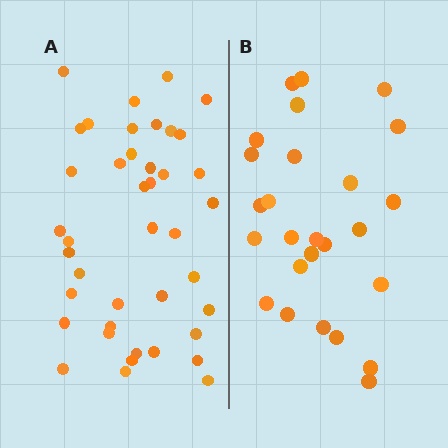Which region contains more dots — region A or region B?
Region A (the left region) has more dots.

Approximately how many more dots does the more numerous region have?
Region A has approximately 15 more dots than region B.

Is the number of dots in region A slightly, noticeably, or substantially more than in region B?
Region A has substantially more. The ratio is roughly 1.6 to 1.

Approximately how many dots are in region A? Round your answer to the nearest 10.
About 40 dots. (The exact count is 41, which rounds to 40.)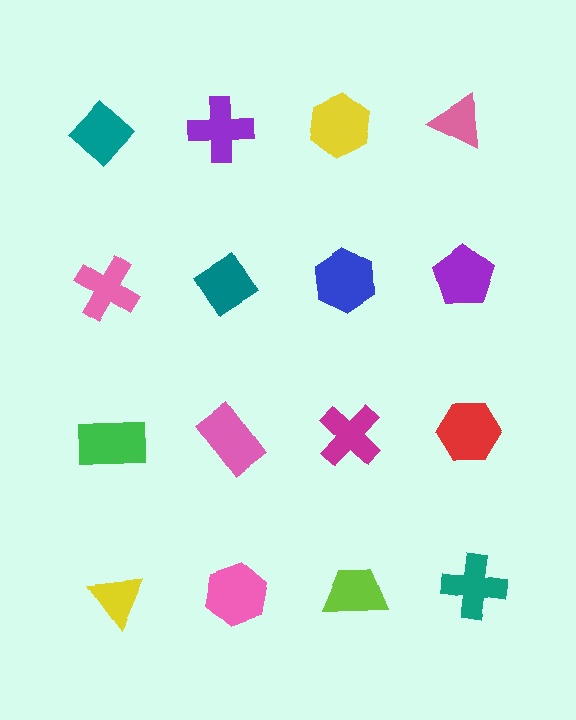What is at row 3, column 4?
A red hexagon.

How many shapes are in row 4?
4 shapes.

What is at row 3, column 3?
A magenta cross.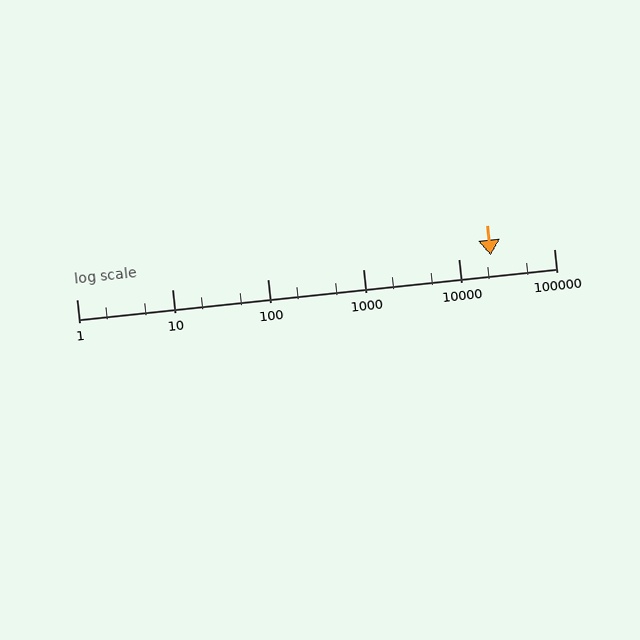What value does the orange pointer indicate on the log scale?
The pointer indicates approximately 22000.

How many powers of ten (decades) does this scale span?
The scale spans 5 decades, from 1 to 100000.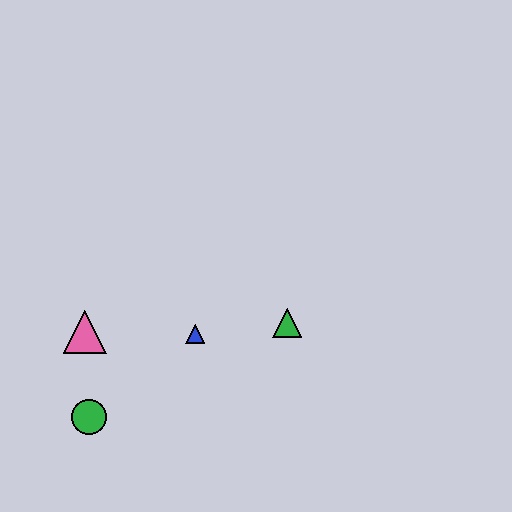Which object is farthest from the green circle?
The green triangle is farthest from the green circle.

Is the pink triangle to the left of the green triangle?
Yes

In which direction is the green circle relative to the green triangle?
The green circle is to the left of the green triangle.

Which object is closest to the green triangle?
The blue triangle is closest to the green triangle.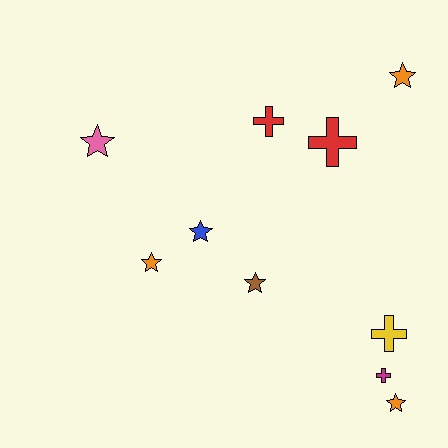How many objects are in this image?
There are 10 objects.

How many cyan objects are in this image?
There are no cyan objects.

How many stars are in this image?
There are 6 stars.